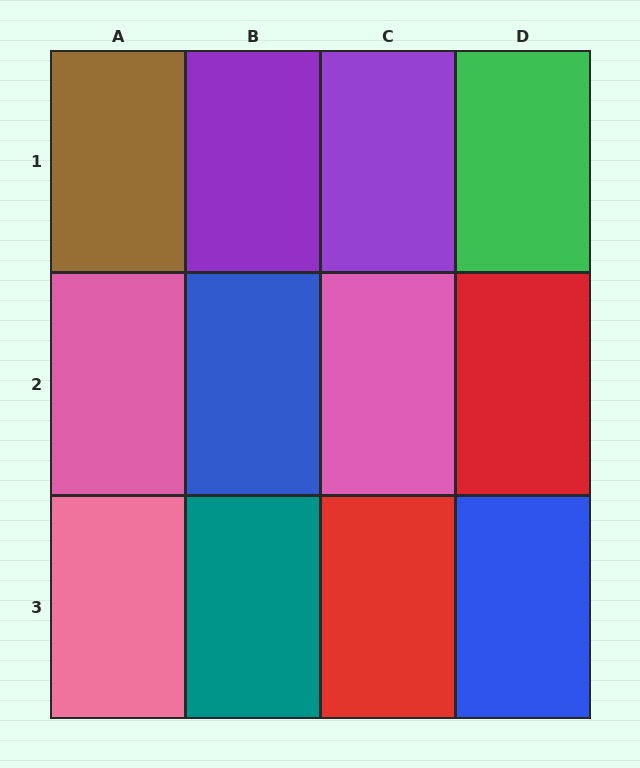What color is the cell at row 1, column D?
Green.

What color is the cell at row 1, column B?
Purple.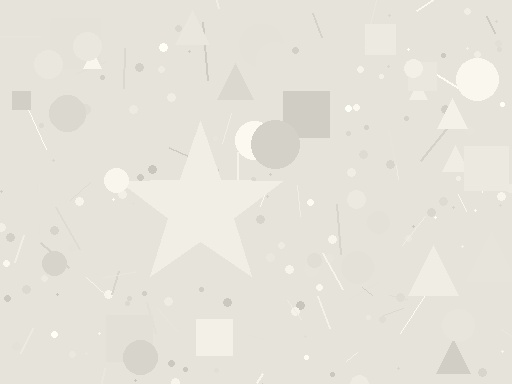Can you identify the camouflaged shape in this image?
The camouflaged shape is a star.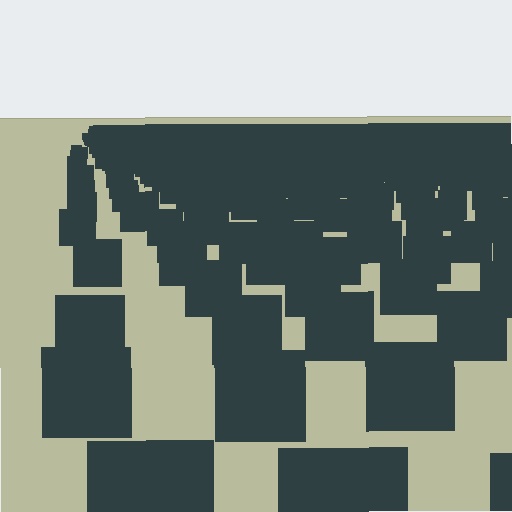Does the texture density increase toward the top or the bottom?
Density increases toward the top.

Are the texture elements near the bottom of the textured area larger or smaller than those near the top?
Larger. Near the bottom, elements are closer to the viewer and appear at a bigger on-screen size.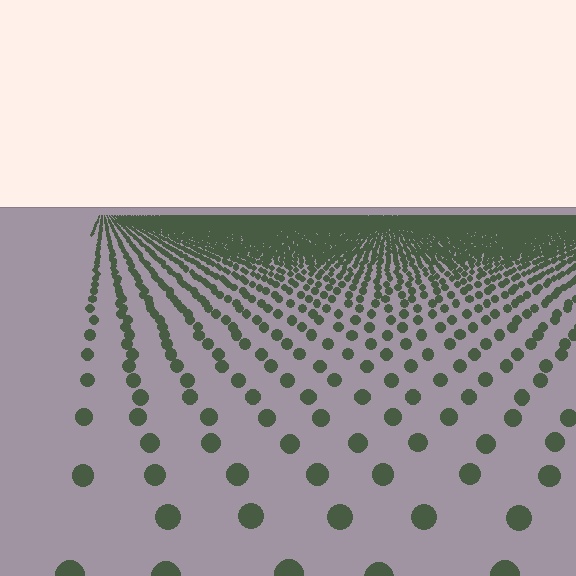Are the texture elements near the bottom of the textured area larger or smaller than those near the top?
Larger. Near the bottom, elements are closer to the viewer and appear at a bigger on-screen size.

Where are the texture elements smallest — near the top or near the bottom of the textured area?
Near the top.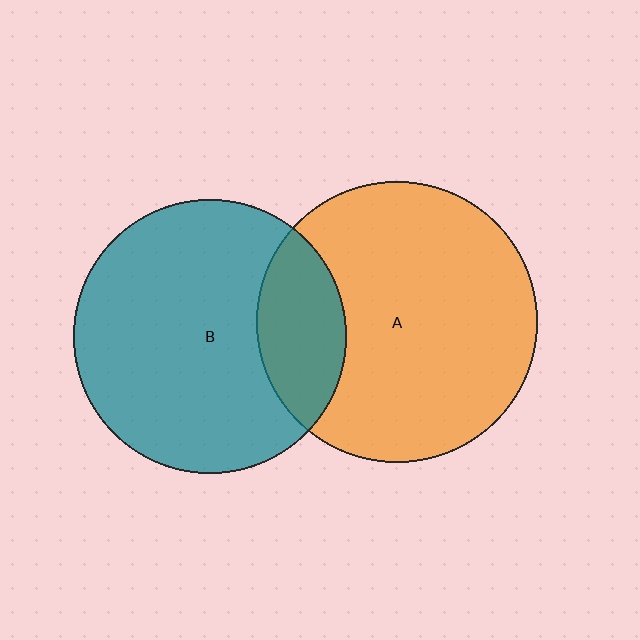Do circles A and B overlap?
Yes.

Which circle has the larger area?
Circle A (orange).